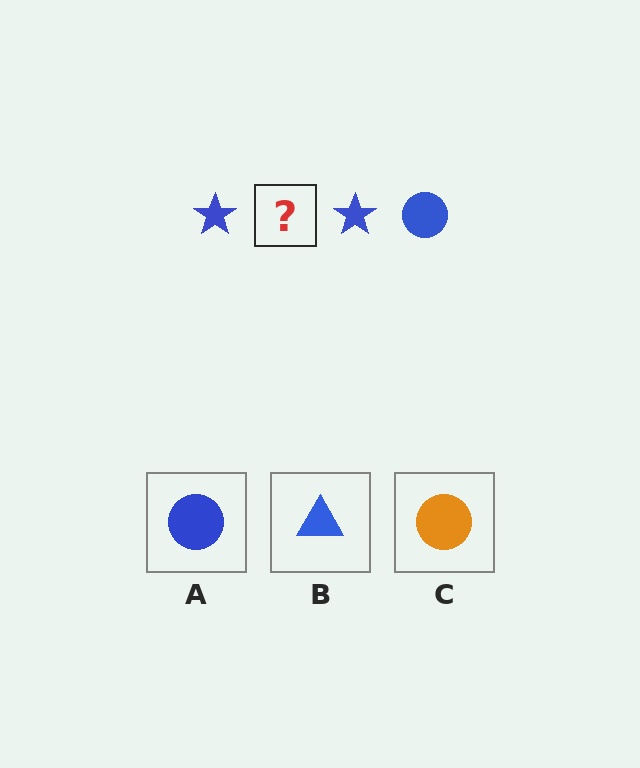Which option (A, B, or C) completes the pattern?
A.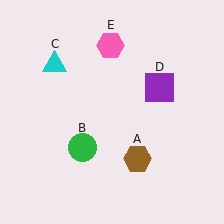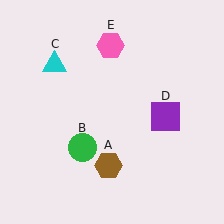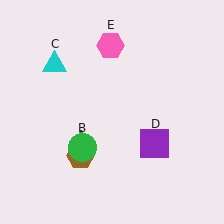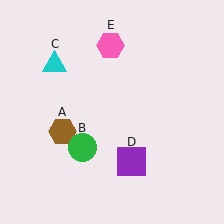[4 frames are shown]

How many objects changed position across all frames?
2 objects changed position: brown hexagon (object A), purple square (object D).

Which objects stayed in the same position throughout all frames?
Green circle (object B) and cyan triangle (object C) and pink hexagon (object E) remained stationary.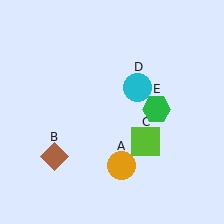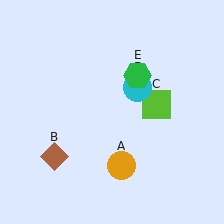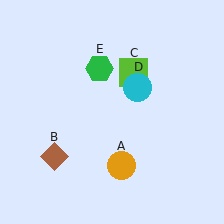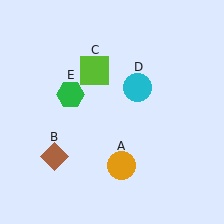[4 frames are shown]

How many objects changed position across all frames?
2 objects changed position: lime square (object C), green hexagon (object E).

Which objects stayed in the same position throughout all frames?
Orange circle (object A) and brown diamond (object B) and cyan circle (object D) remained stationary.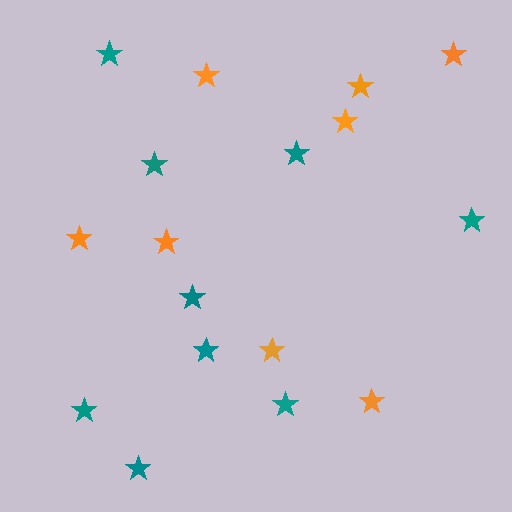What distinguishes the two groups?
There are 2 groups: one group of orange stars (8) and one group of teal stars (9).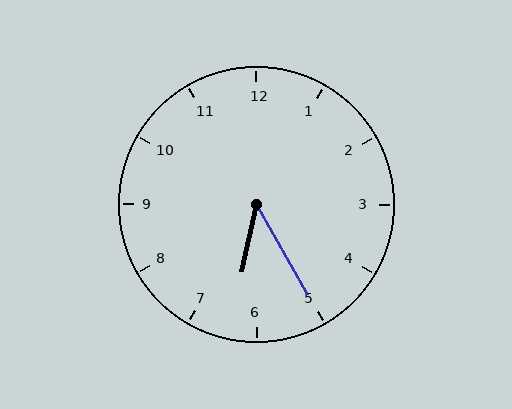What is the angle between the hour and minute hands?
Approximately 42 degrees.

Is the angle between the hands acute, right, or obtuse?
It is acute.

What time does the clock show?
6:25.